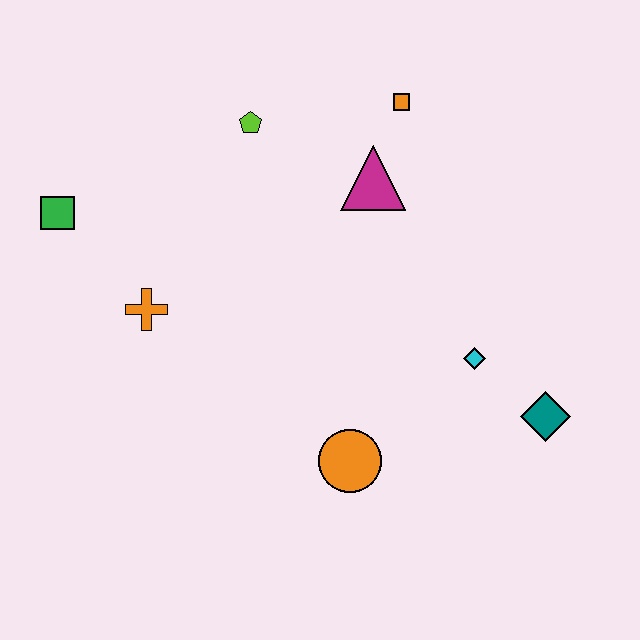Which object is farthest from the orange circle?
The green square is farthest from the orange circle.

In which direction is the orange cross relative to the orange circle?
The orange cross is to the left of the orange circle.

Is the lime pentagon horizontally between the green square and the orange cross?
No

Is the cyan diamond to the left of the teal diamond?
Yes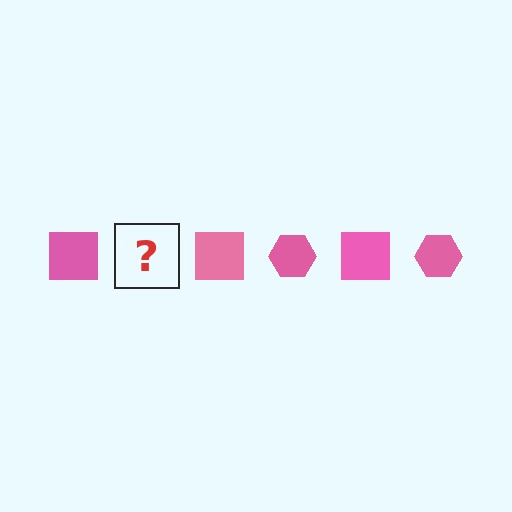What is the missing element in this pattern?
The missing element is a pink hexagon.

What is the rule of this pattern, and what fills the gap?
The rule is that the pattern cycles through square, hexagon shapes in pink. The gap should be filled with a pink hexagon.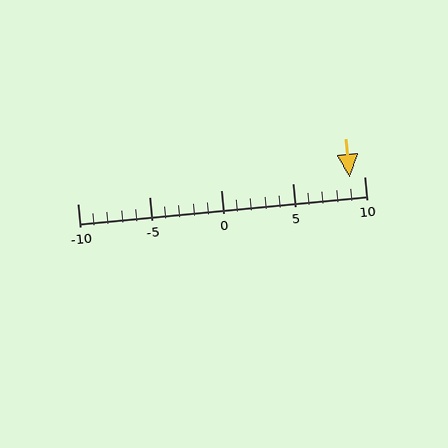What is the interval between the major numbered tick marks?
The major tick marks are spaced 5 units apart.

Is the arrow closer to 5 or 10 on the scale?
The arrow is closer to 10.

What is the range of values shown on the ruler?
The ruler shows values from -10 to 10.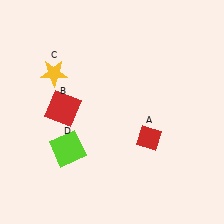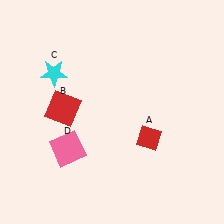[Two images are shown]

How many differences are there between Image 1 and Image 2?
There are 2 differences between the two images.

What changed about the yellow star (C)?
In Image 1, C is yellow. In Image 2, it changed to cyan.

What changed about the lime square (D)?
In Image 1, D is lime. In Image 2, it changed to pink.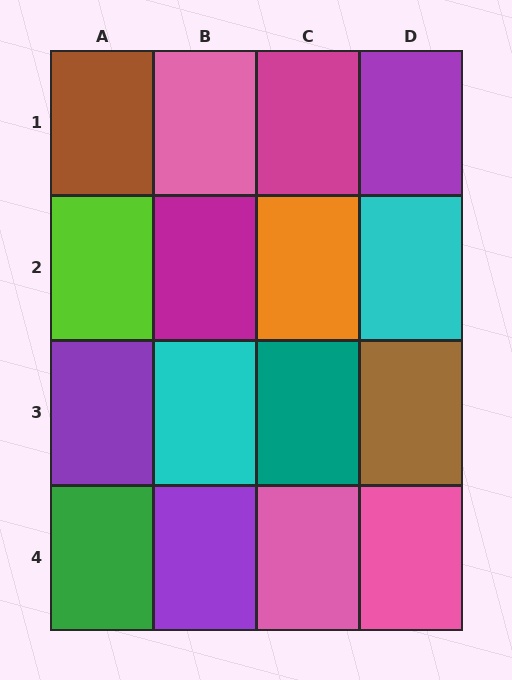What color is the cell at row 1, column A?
Brown.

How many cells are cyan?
2 cells are cyan.